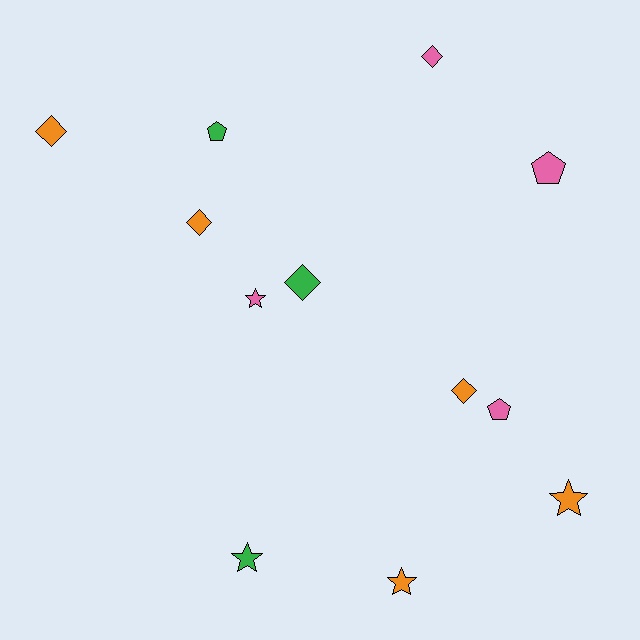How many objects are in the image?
There are 12 objects.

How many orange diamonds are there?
There are 3 orange diamonds.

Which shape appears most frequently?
Diamond, with 5 objects.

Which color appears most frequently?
Orange, with 5 objects.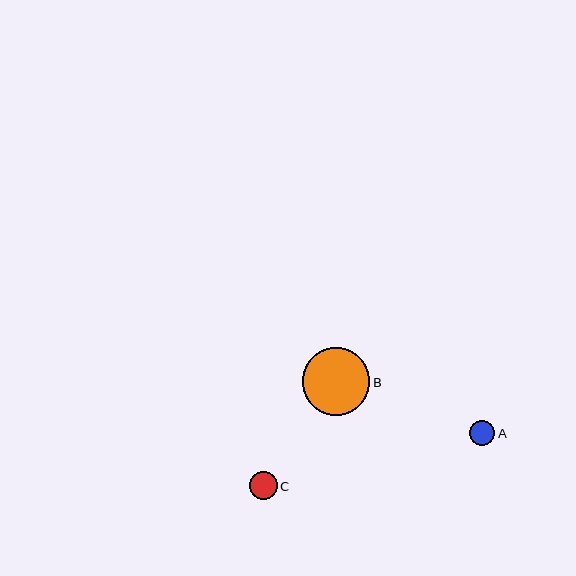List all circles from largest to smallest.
From largest to smallest: B, C, A.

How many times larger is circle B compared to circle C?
Circle B is approximately 2.4 times the size of circle C.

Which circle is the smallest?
Circle A is the smallest with a size of approximately 25 pixels.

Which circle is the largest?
Circle B is the largest with a size of approximately 68 pixels.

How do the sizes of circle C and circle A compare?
Circle C and circle A are approximately the same size.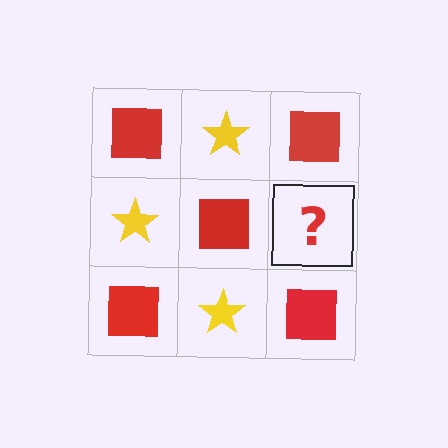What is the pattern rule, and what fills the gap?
The rule is that it alternates red square and yellow star in a checkerboard pattern. The gap should be filled with a yellow star.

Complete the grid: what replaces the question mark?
The question mark should be replaced with a yellow star.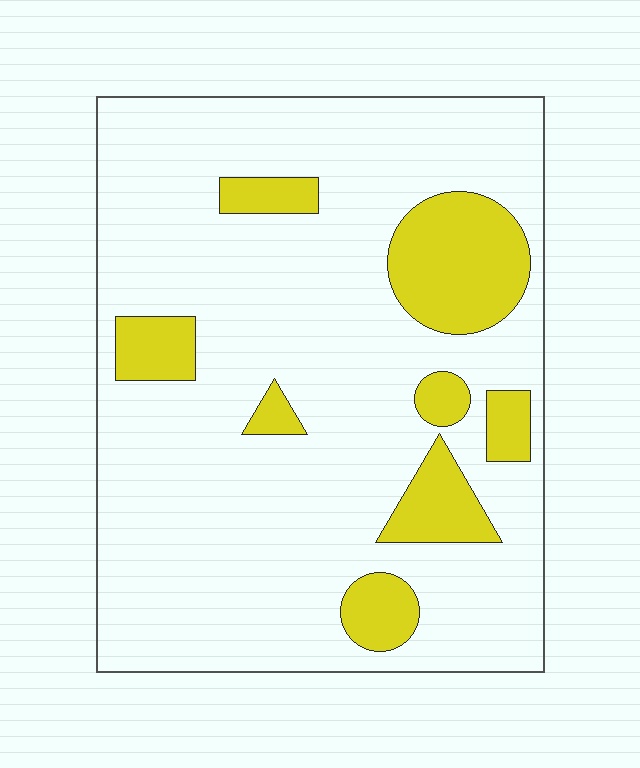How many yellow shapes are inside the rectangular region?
8.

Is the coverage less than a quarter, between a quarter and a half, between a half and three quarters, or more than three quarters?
Less than a quarter.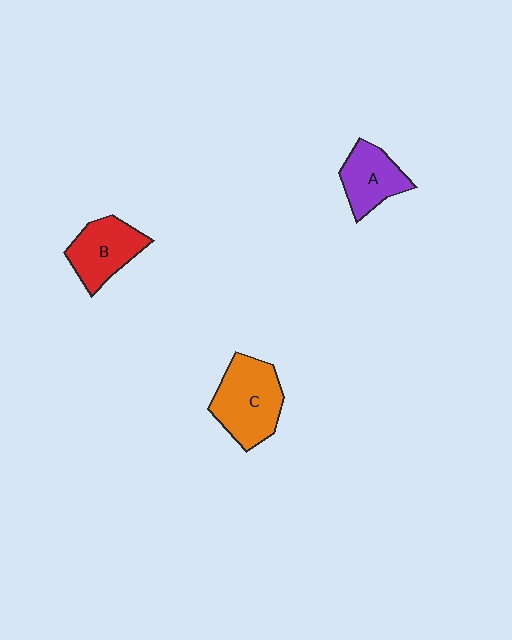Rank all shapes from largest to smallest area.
From largest to smallest: C (orange), B (red), A (purple).